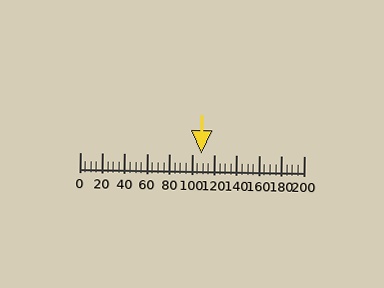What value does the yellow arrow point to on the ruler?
The yellow arrow points to approximately 108.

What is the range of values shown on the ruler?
The ruler shows values from 0 to 200.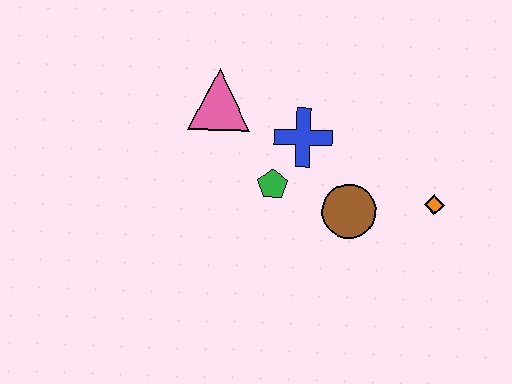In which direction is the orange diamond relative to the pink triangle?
The orange diamond is to the right of the pink triangle.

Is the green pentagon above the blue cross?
No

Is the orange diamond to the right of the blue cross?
Yes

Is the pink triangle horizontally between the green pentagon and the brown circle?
No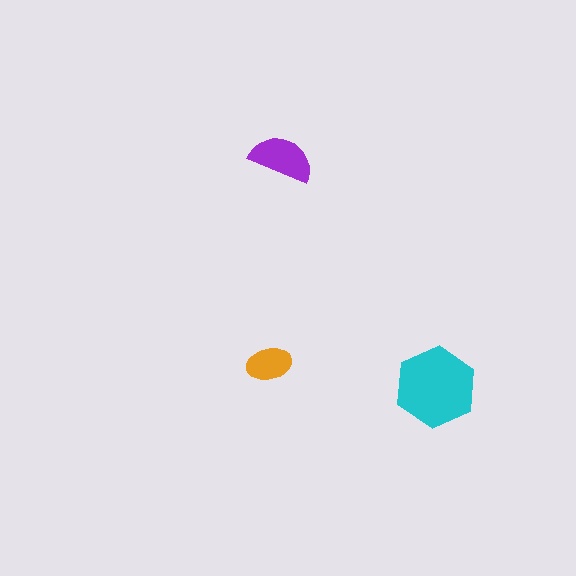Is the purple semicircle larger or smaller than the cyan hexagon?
Smaller.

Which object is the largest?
The cyan hexagon.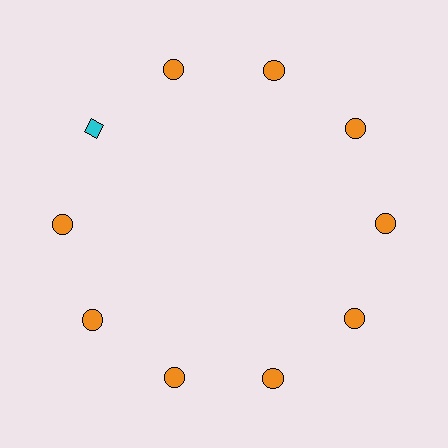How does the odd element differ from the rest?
It differs in both color (cyan instead of orange) and shape (diamond instead of circle).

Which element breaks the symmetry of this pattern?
The cyan diamond at roughly the 10 o'clock position breaks the symmetry. All other shapes are orange circles.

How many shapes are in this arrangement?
There are 10 shapes arranged in a ring pattern.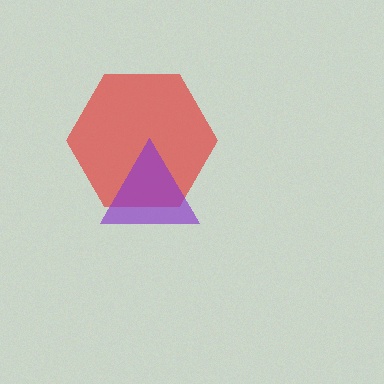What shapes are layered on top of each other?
The layered shapes are: a red hexagon, a purple triangle.